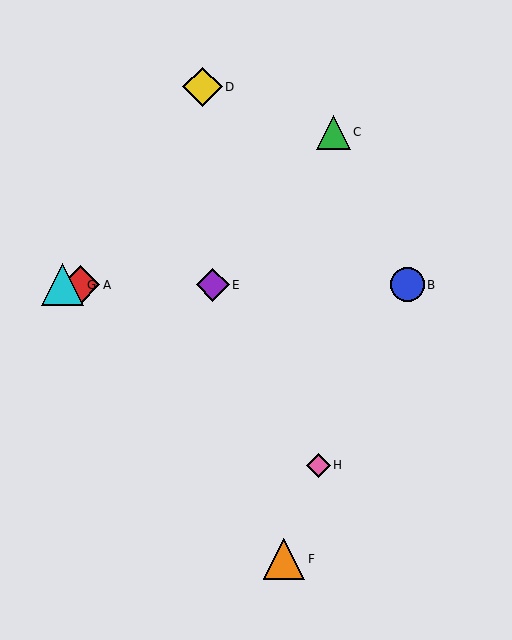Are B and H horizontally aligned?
No, B is at y≈285 and H is at y≈465.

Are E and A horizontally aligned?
Yes, both are at y≈285.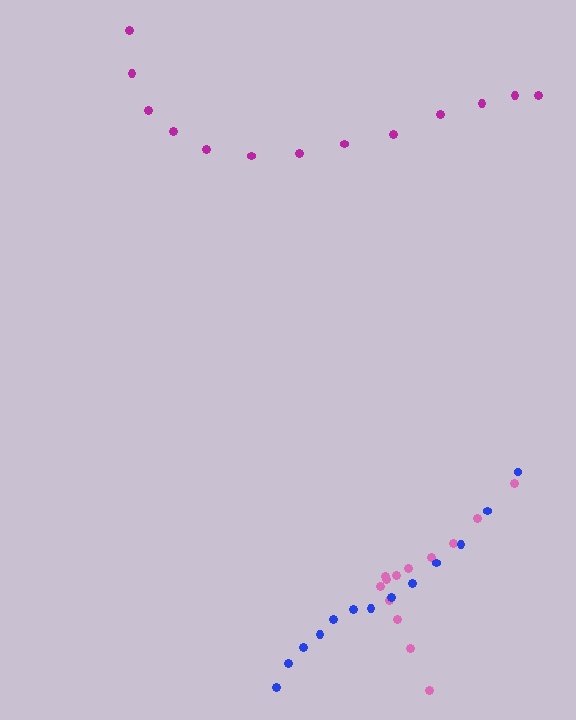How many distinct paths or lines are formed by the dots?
There are 3 distinct paths.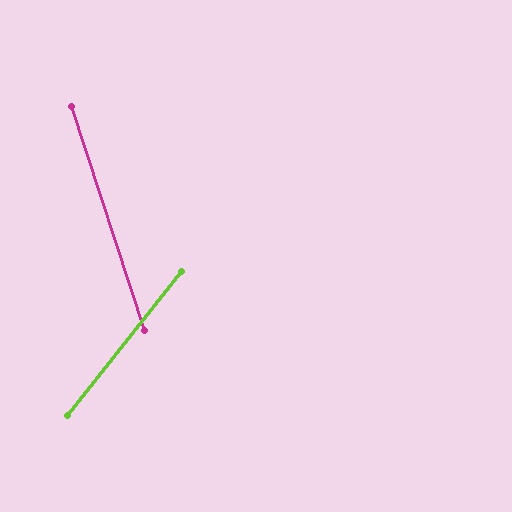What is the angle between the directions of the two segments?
Approximately 57 degrees.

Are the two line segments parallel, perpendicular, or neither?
Neither parallel nor perpendicular — they differ by about 57°.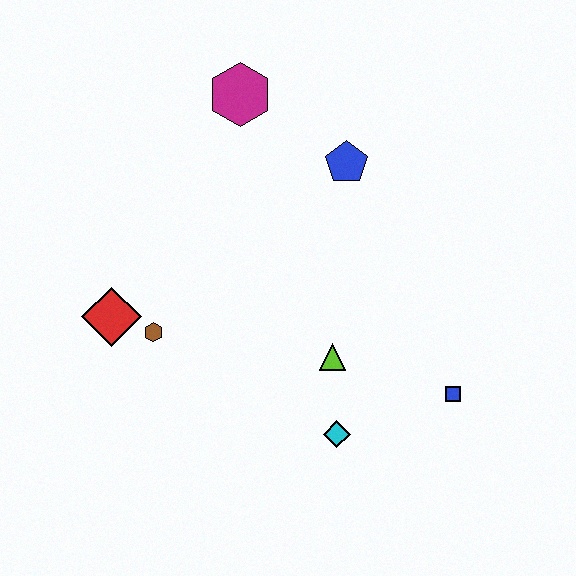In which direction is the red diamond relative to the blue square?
The red diamond is to the left of the blue square.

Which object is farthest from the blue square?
The magenta hexagon is farthest from the blue square.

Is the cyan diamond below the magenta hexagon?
Yes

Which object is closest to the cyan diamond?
The lime triangle is closest to the cyan diamond.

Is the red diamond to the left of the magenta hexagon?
Yes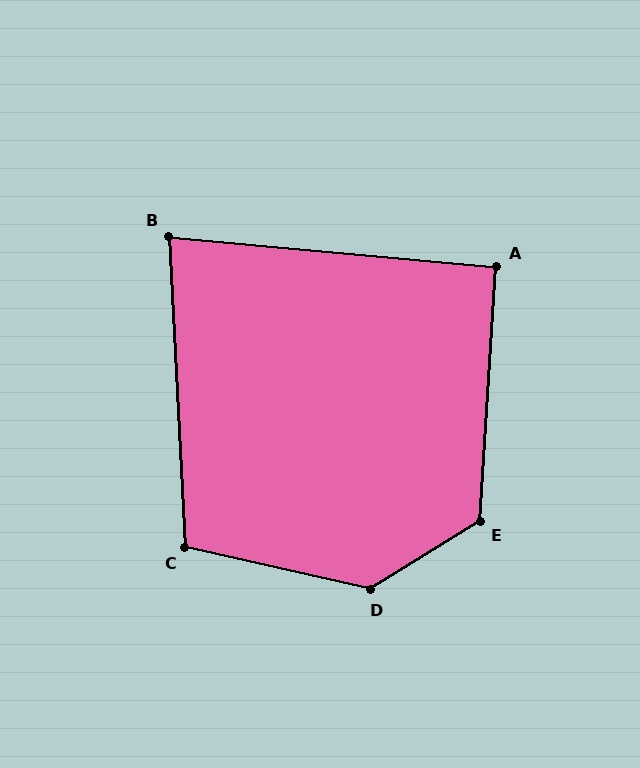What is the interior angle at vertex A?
Approximately 92 degrees (approximately right).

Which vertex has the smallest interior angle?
B, at approximately 82 degrees.